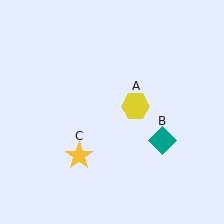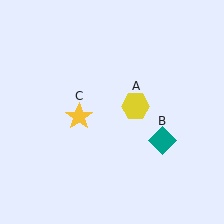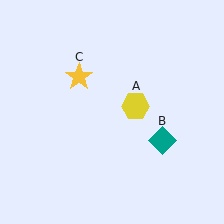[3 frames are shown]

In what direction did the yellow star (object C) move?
The yellow star (object C) moved up.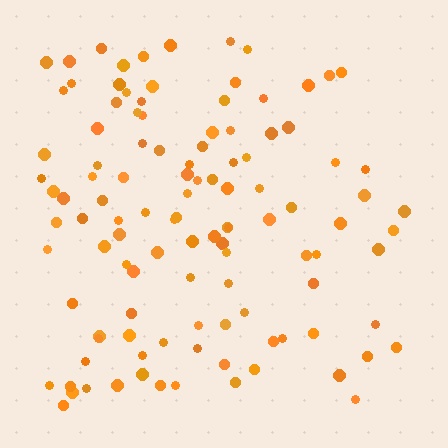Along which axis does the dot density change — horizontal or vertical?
Horizontal.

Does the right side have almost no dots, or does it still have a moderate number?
Still a moderate number, just noticeably fewer than the left.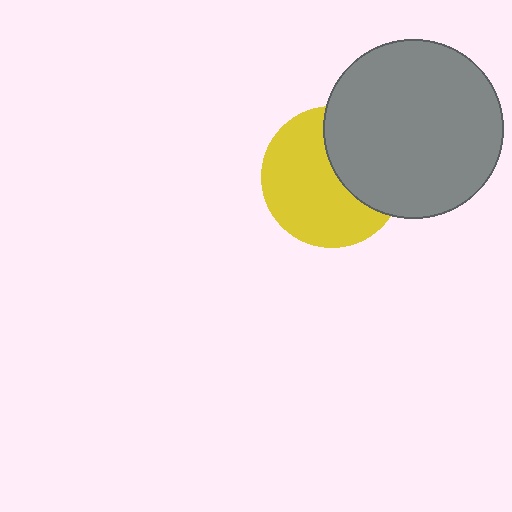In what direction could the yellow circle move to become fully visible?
The yellow circle could move left. That would shift it out from behind the gray circle entirely.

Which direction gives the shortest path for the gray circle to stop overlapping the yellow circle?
Moving right gives the shortest separation.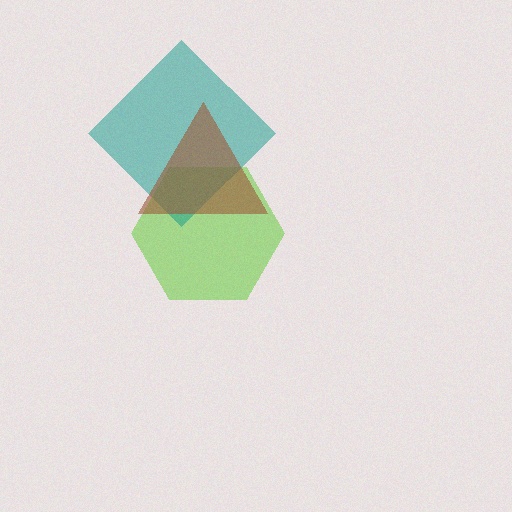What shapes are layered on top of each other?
The layered shapes are: a lime hexagon, a teal diamond, a brown triangle.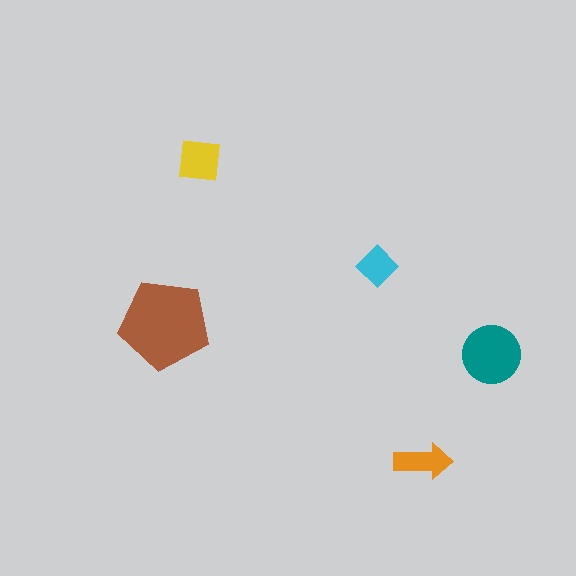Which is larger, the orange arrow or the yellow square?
The yellow square.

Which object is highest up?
The yellow square is topmost.